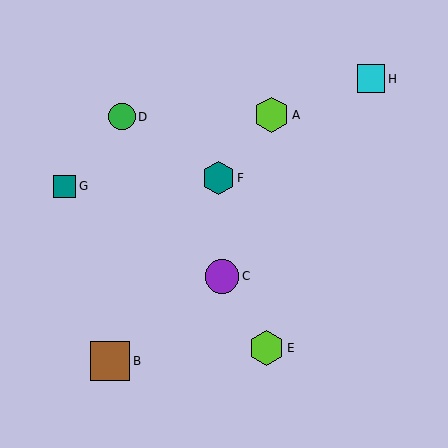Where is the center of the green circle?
The center of the green circle is at (122, 117).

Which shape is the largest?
The brown square (labeled B) is the largest.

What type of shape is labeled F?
Shape F is a teal hexagon.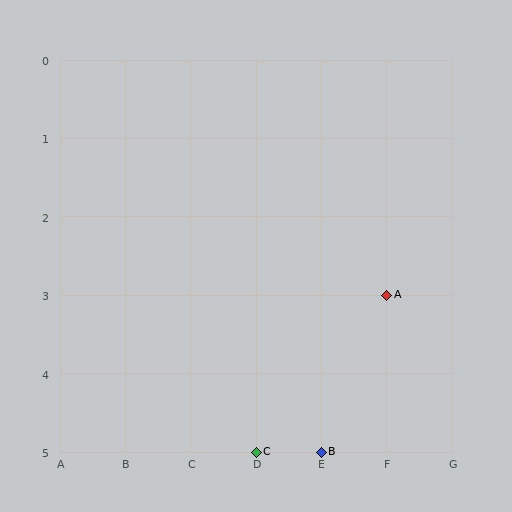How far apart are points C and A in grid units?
Points C and A are 2 columns and 2 rows apart (about 2.8 grid units diagonally).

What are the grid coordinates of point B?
Point B is at grid coordinates (E, 5).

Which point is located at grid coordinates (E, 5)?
Point B is at (E, 5).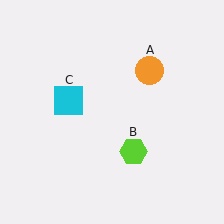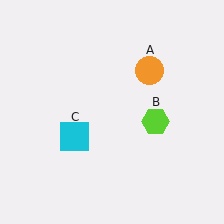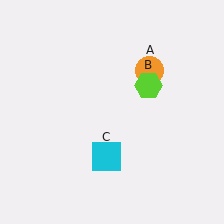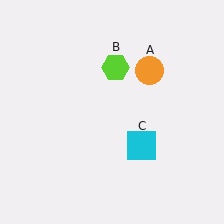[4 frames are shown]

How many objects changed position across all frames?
2 objects changed position: lime hexagon (object B), cyan square (object C).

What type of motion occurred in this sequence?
The lime hexagon (object B), cyan square (object C) rotated counterclockwise around the center of the scene.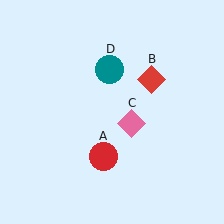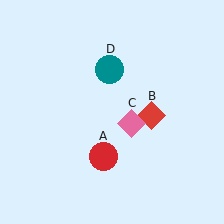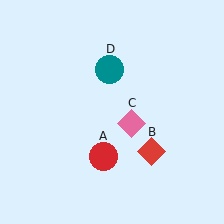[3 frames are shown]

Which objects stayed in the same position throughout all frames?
Red circle (object A) and pink diamond (object C) and teal circle (object D) remained stationary.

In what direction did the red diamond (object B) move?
The red diamond (object B) moved down.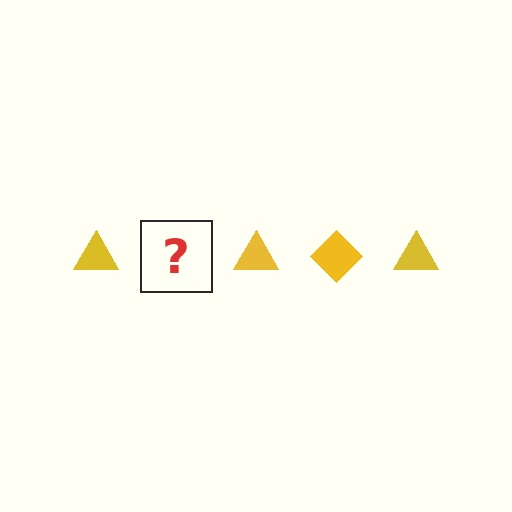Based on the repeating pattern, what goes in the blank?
The blank should be a yellow diamond.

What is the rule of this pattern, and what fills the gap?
The rule is that the pattern cycles through triangle, diamond shapes in yellow. The gap should be filled with a yellow diamond.